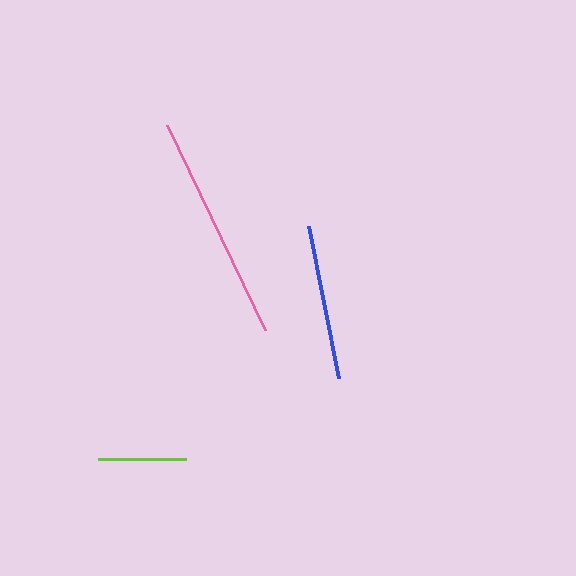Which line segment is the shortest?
The lime line is the shortest at approximately 88 pixels.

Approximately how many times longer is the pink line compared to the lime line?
The pink line is approximately 2.6 times the length of the lime line.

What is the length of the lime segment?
The lime segment is approximately 88 pixels long.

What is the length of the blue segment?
The blue segment is approximately 155 pixels long.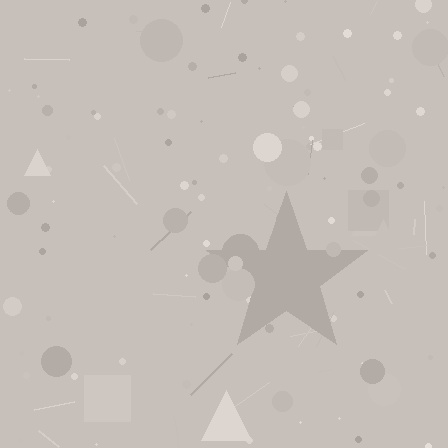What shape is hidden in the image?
A star is hidden in the image.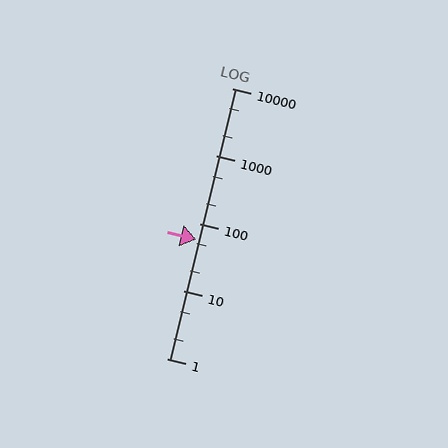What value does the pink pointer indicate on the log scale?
The pointer indicates approximately 58.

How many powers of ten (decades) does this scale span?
The scale spans 4 decades, from 1 to 10000.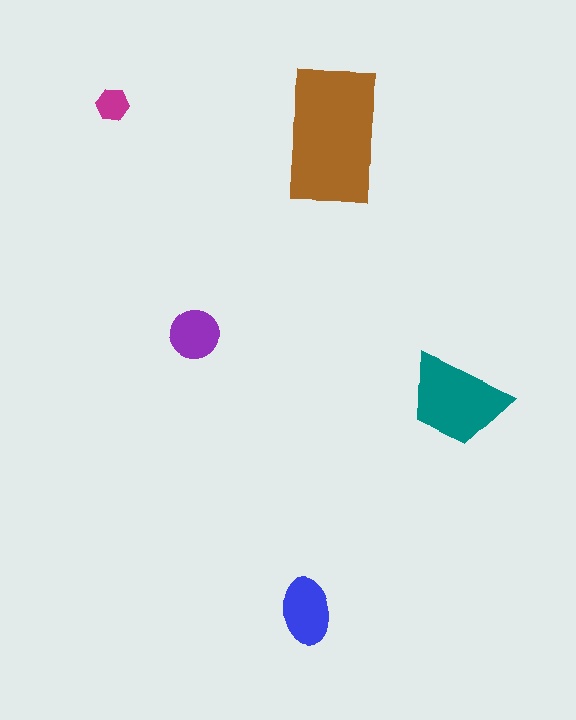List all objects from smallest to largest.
The magenta hexagon, the purple circle, the blue ellipse, the teal trapezoid, the brown rectangle.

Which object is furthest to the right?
The teal trapezoid is rightmost.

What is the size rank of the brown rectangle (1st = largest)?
1st.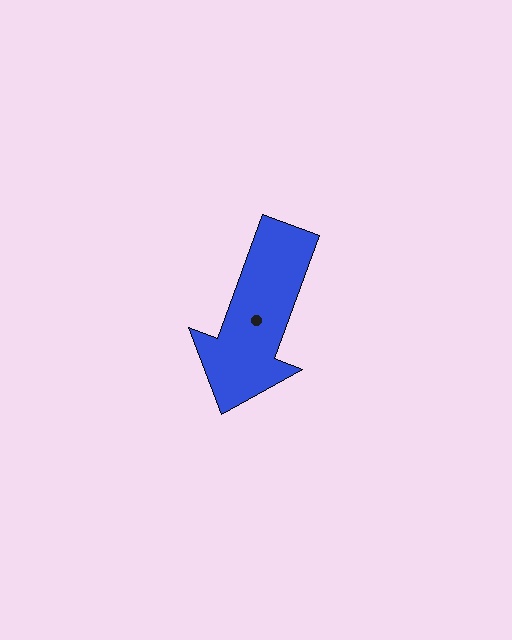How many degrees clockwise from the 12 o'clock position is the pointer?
Approximately 200 degrees.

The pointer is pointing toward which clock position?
Roughly 7 o'clock.